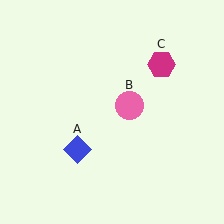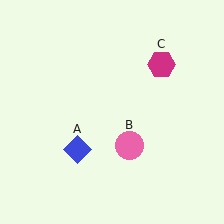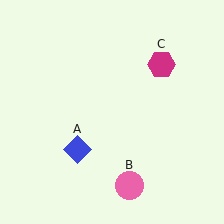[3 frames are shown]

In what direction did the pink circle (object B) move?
The pink circle (object B) moved down.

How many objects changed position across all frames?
1 object changed position: pink circle (object B).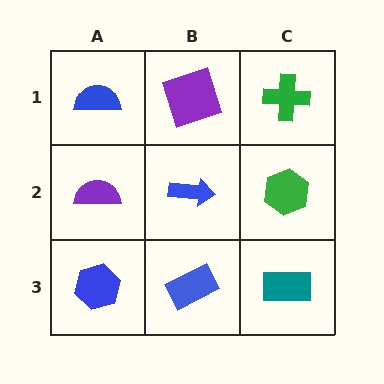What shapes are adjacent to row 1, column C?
A green hexagon (row 2, column C), a purple square (row 1, column B).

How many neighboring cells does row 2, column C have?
3.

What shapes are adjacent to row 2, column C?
A green cross (row 1, column C), a teal rectangle (row 3, column C), a blue arrow (row 2, column B).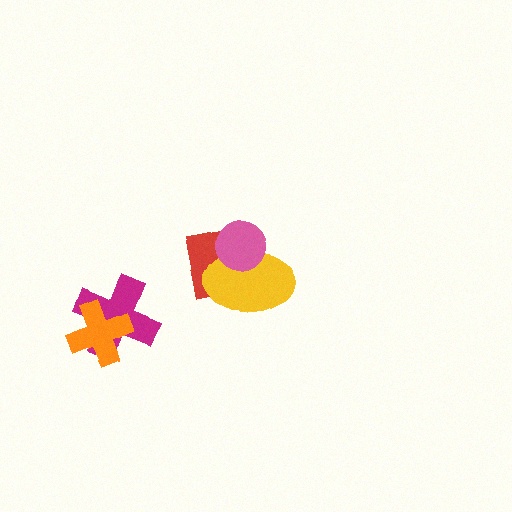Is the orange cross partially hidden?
No, no other shape covers it.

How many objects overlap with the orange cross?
1 object overlaps with the orange cross.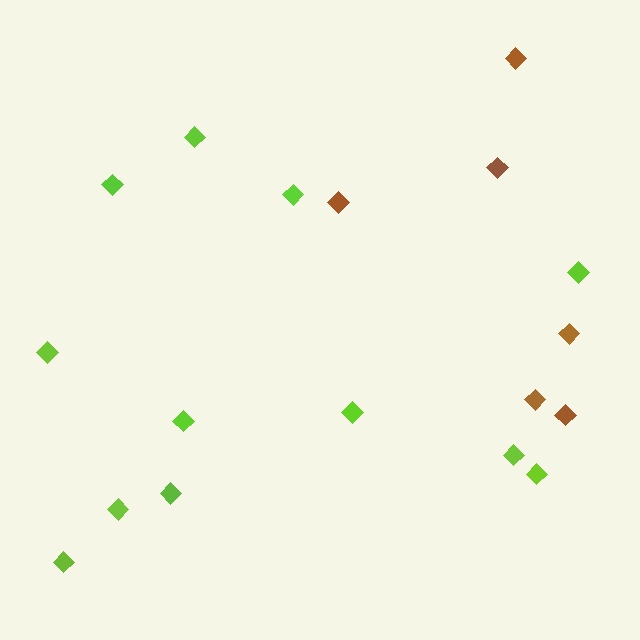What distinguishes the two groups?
There are 2 groups: one group of brown diamonds (6) and one group of lime diamonds (12).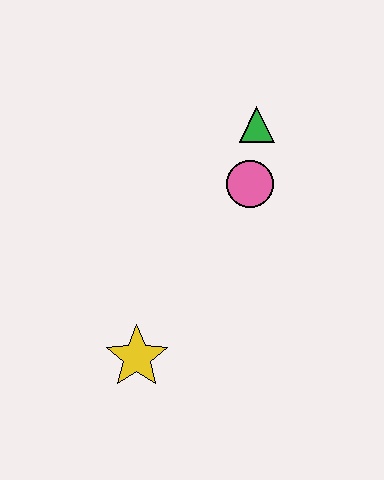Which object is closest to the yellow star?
The pink circle is closest to the yellow star.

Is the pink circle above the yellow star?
Yes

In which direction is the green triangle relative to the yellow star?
The green triangle is above the yellow star.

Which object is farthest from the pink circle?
The yellow star is farthest from the pink circle.